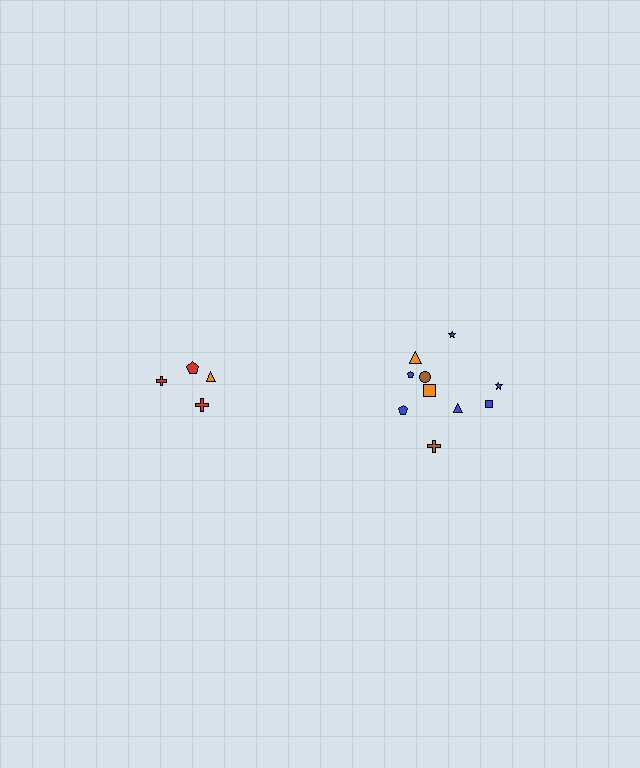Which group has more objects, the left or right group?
The right group.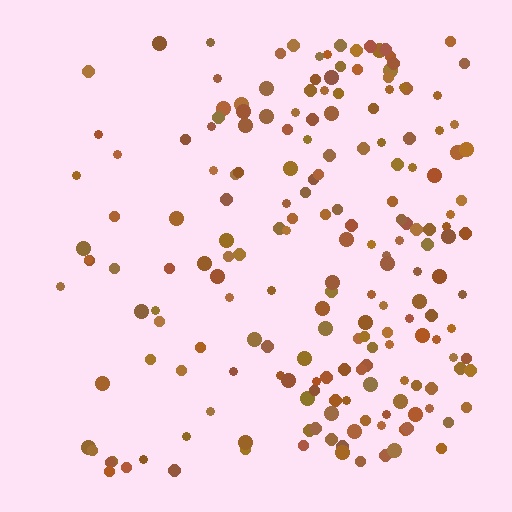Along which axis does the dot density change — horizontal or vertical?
Horizontal.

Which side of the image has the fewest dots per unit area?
The left.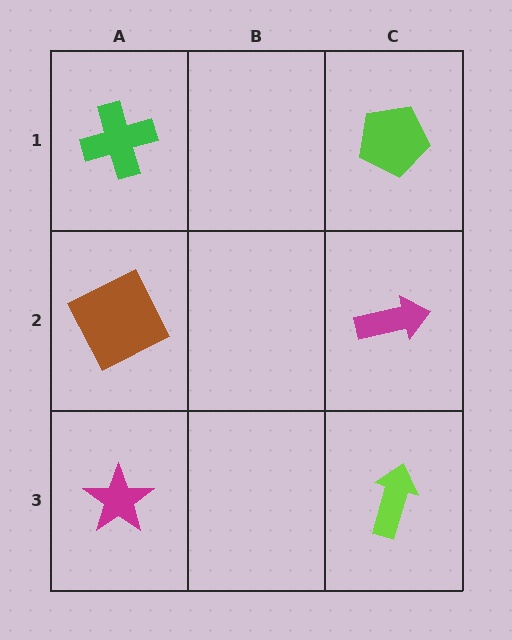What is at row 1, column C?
A lime pentagon.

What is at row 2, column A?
A brown square.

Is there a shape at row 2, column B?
No, that cell is empty.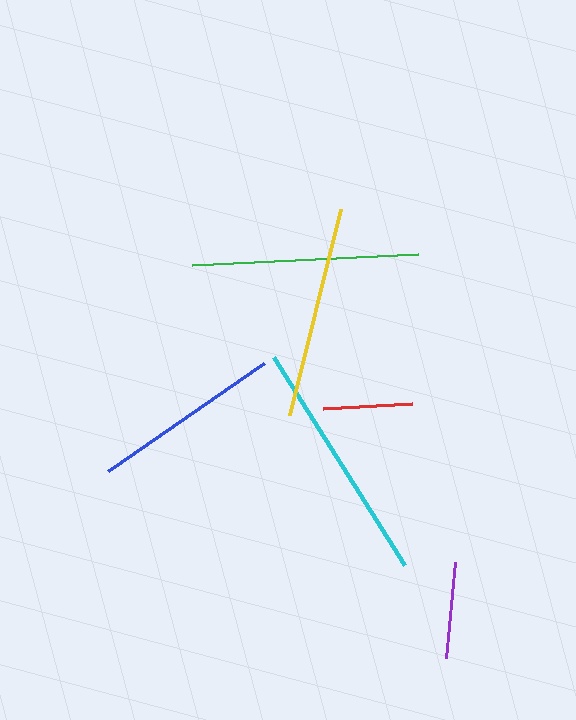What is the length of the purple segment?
The purple segment is approximately 96 pixels long.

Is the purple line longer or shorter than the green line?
The green line is longer than the purple line.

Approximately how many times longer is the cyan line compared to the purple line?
The cyan line is approximately 2.6 times the length of the purple line.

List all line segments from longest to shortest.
From longest to shortest: cyan, green, yellow, blue, purple, red.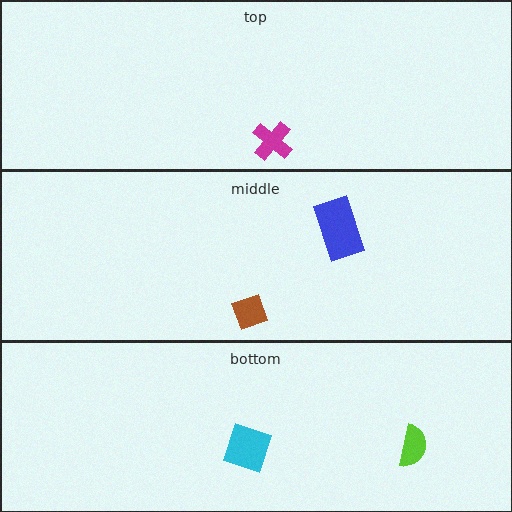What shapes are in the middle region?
The brown diamond, the blue rectangle.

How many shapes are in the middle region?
2.